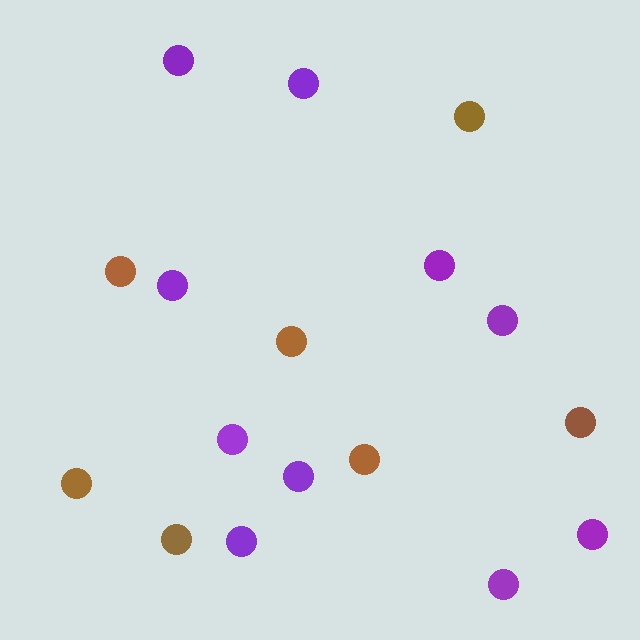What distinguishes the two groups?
There are 2 groups: one group of brown circles (7) and one group of purple circles (10).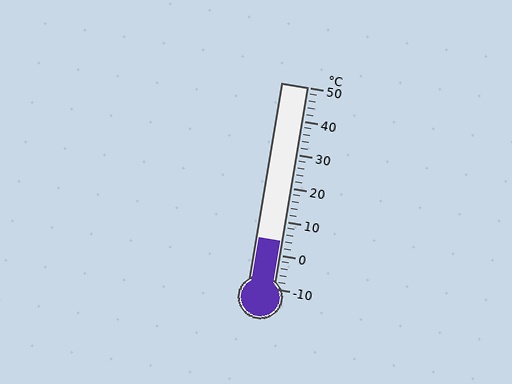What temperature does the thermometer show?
The thermometer shows approximately 4°C.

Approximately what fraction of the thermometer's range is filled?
The thermometer is filled to approximately 25% of its range.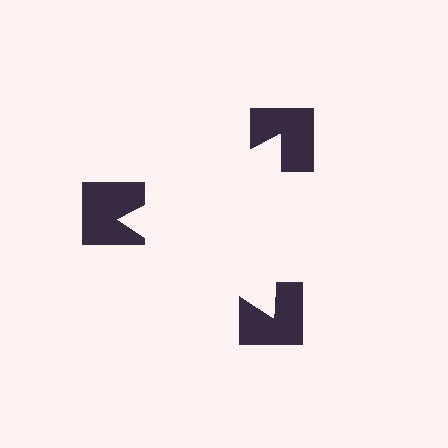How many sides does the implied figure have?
3 sides.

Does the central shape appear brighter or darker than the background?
It typically appears slightly brighter than the background, even though no actual brightness change is drawn.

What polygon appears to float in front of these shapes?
An illusory triangle — its edges are inferred from the aligned wedge cuts in the notched squares, not physically drawn.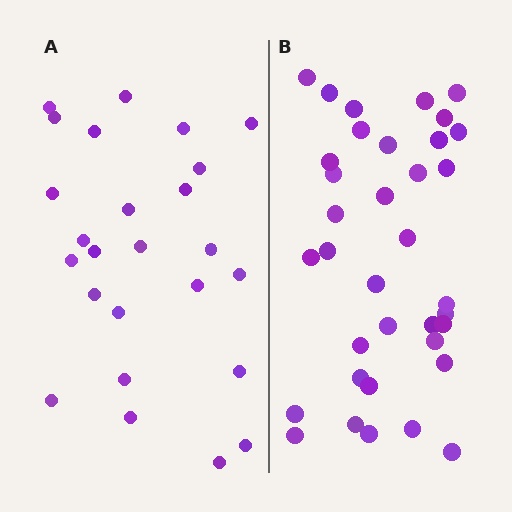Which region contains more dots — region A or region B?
Region B (the right region) has more dots.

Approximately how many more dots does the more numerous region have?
Region B has roughly 12 or so more dots than region A.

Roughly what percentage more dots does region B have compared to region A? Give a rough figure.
About 45% more.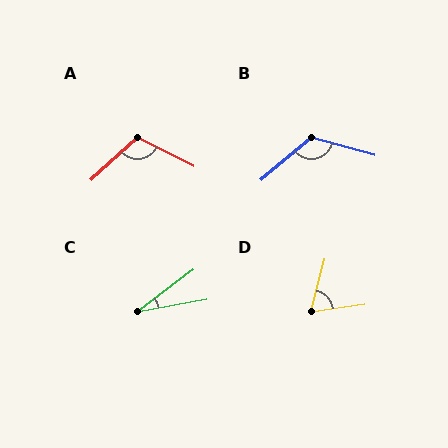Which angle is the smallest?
C, at approximately 26 degrees.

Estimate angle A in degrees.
Approximately 111 degrees.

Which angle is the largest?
B, at approximately 124 degrees.